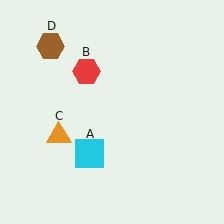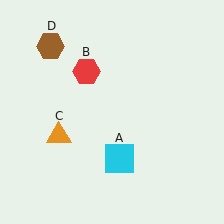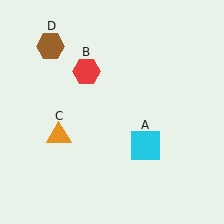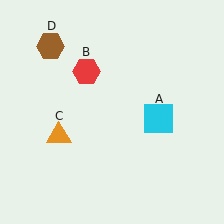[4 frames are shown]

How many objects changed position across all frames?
1 object changed position: cyan square (object A).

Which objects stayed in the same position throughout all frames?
Red hexagon (object B) and orange triangle (object C) and brown hexagon (object D) remained stationary.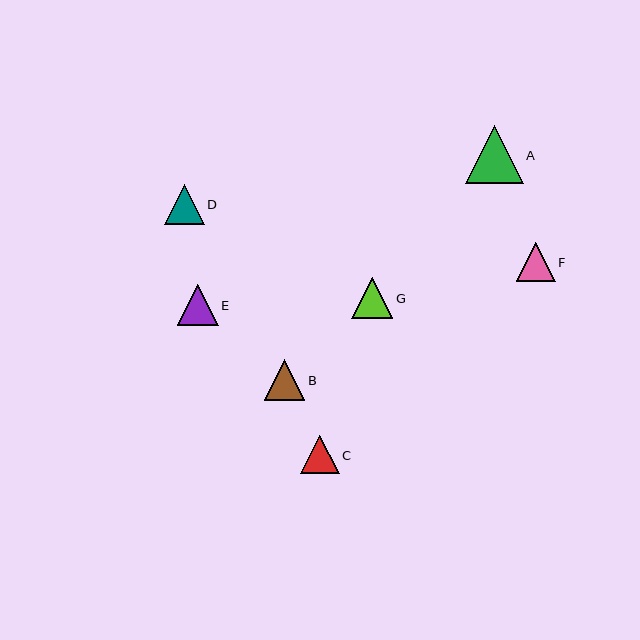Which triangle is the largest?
Triangle A is the largest with a size of approximately 58 pixels.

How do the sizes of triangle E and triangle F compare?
Triangle E and triangle F are approximately the same size.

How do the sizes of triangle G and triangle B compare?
Triangle G and triangle B are approximately the same size.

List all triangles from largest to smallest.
From largest to smallest: A, G, B, E, D, F, C.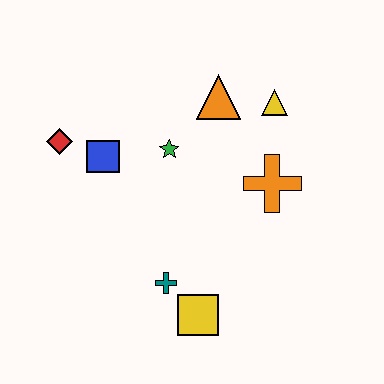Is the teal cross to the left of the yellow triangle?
Yes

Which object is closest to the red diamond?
The blue square is closest to the red diamond.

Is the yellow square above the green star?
No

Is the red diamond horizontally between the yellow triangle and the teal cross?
No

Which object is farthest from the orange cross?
The red diamond is farthest from the orange cross.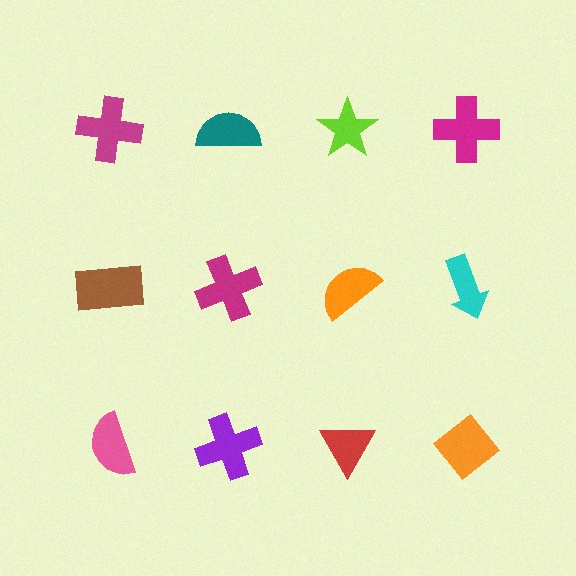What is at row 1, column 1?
A magenta cross.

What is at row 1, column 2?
A teal semicircle.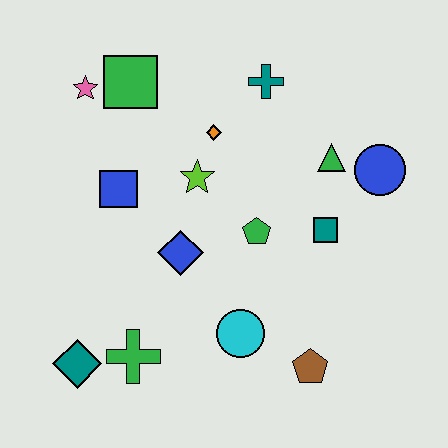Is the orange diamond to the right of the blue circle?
No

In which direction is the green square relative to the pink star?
The green square is to the right of the pink star.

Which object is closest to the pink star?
The green square is closest to the pink star.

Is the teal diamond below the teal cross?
Yes